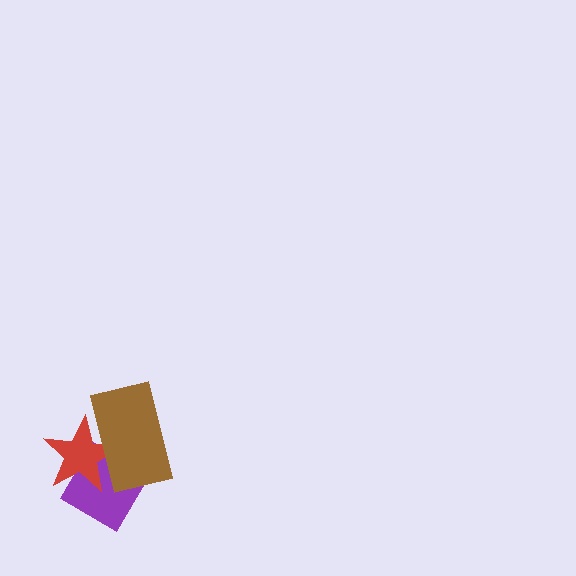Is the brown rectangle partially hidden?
No, no other shape covers it.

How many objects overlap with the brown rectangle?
2 objects overlap with the brown rectangle.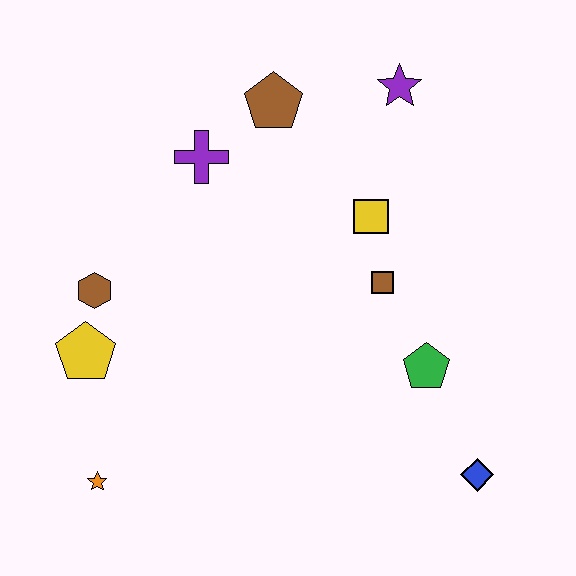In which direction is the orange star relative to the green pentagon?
The orange star is to the left of the green pentagon.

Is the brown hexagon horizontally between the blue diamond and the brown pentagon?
No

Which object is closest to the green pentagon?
The brown square is closest to the green pentagon.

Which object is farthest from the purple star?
The orange star is farthest from the purple star.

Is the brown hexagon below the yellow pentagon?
No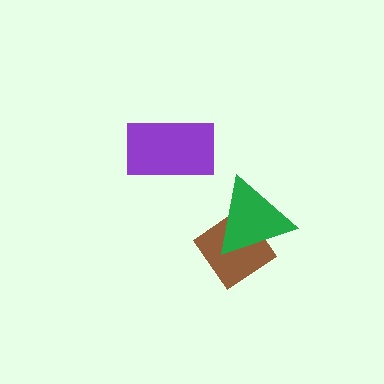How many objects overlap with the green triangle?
1 object overlaps with the green triangle.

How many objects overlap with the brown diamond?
1 object overlaps with the brown diamond.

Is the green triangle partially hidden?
No, no other shape covers it.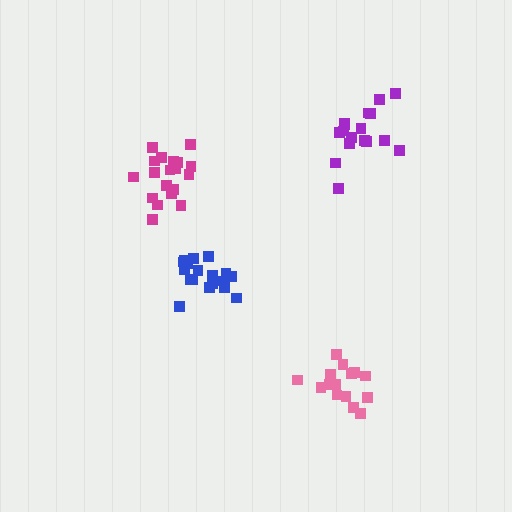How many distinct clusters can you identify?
There are 4 distinct clusters.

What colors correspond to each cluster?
The clusters are colored: blue, purple, pink, magenta.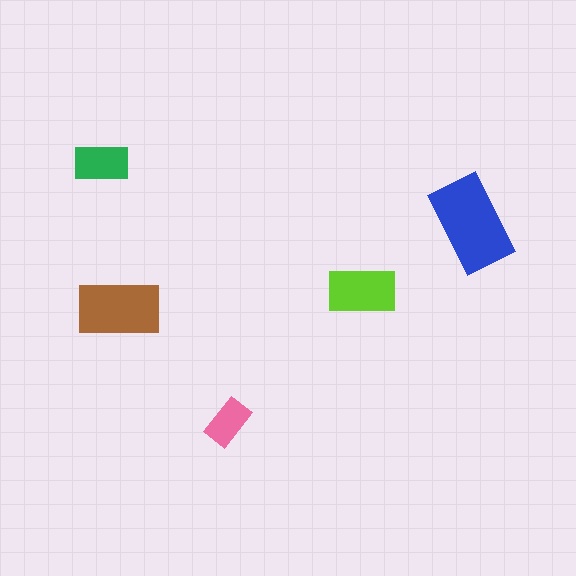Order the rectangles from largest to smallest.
the blue one, the brown one, the lime one, the green one, the pink one.